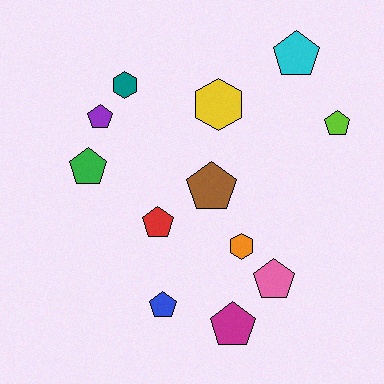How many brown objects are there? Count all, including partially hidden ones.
There is 1 brown object.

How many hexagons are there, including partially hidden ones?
There are 3 hexagons.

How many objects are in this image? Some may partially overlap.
There are 12 objects.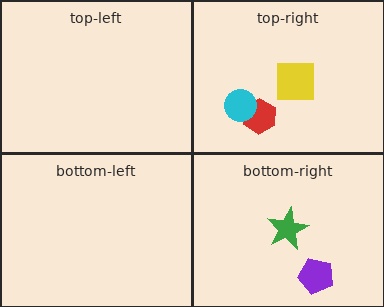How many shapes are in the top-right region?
3.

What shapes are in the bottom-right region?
The green star, the purple pentagon.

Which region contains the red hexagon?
The top-right region.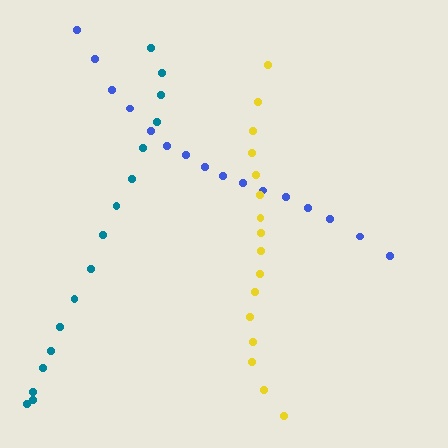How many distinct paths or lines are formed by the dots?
There are 3 distinct paths.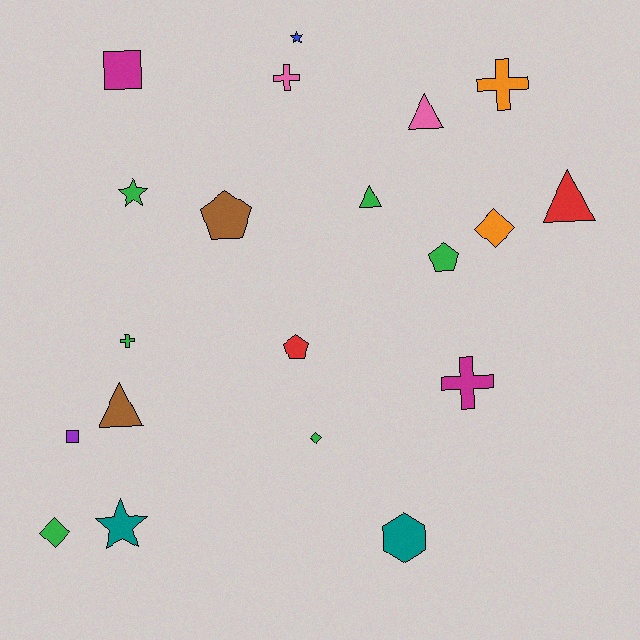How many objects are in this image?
There are 20 objects.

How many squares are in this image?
There are 2 squares.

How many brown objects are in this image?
There are 2 brown objects.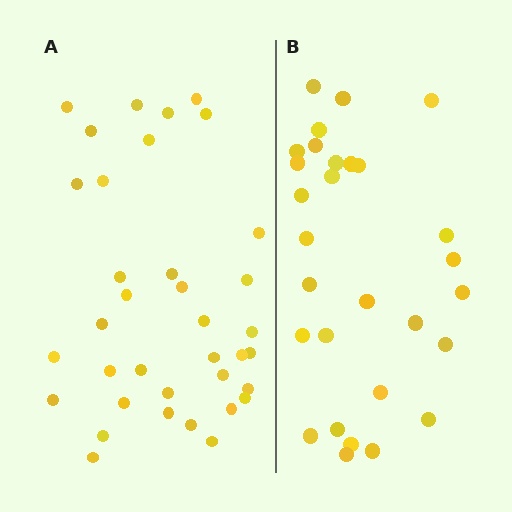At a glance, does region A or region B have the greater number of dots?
Region A (the left region) has more dots.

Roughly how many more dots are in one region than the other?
Region A has roughly 8 or so more dots than region B.